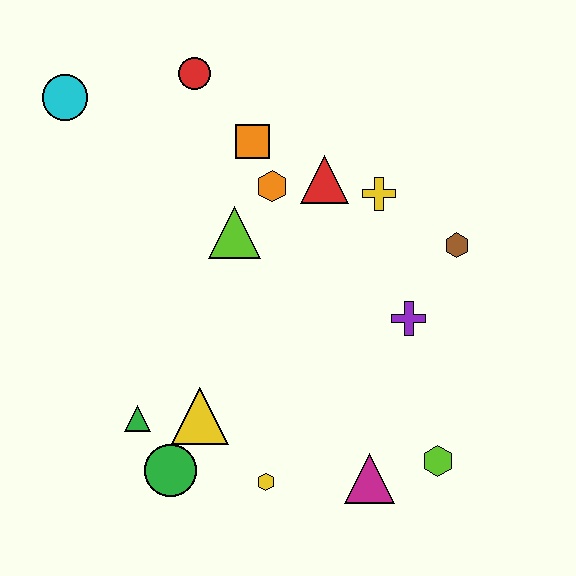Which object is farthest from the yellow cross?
The green circle is farthest from the yellow cross.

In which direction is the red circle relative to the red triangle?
The red circle is to the left of the red triangle.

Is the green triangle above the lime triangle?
No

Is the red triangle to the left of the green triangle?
No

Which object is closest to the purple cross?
The brown hexagon is closest to the purple cross.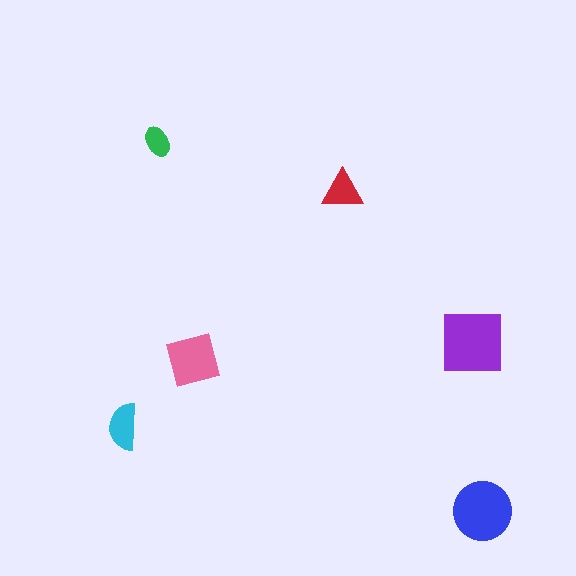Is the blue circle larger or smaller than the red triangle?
Larger.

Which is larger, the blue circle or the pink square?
The blue circle.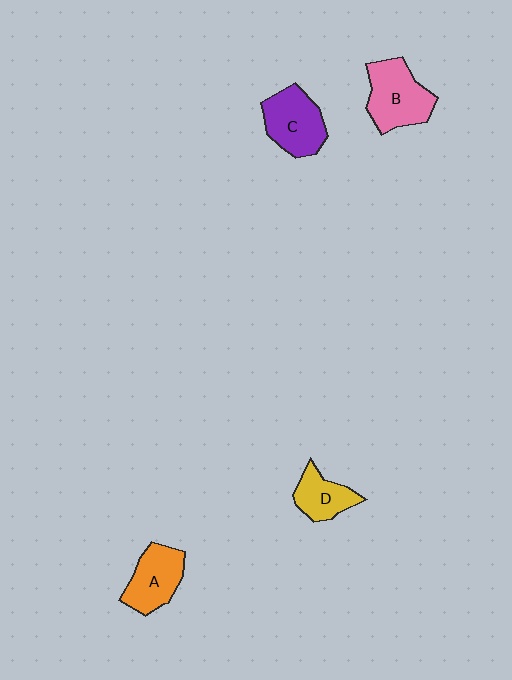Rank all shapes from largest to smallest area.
From largest to smallest: B (pink), C (purple), A (orange), D (yellow).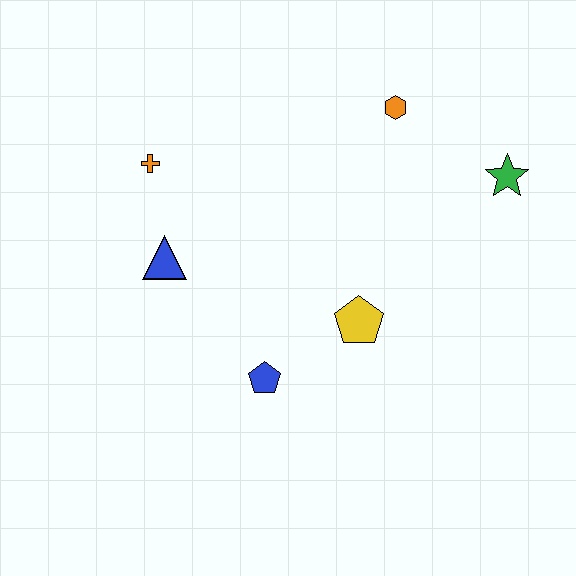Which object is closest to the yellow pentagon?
The blue pentagon is closest to the yellow pentagon.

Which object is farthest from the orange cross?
The green star is farthest from the orange cross.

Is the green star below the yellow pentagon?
No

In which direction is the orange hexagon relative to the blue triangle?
The orange hexagon is to the right of the blue triangle.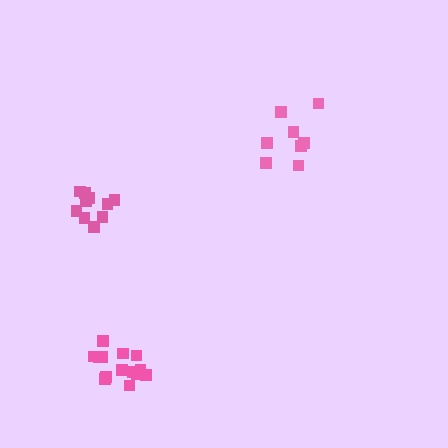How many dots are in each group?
Group 1: 10 dots, Group 2: 8 dots, Group 3: 14 dots (32 total).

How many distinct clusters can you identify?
There are 3 distinct clusters.